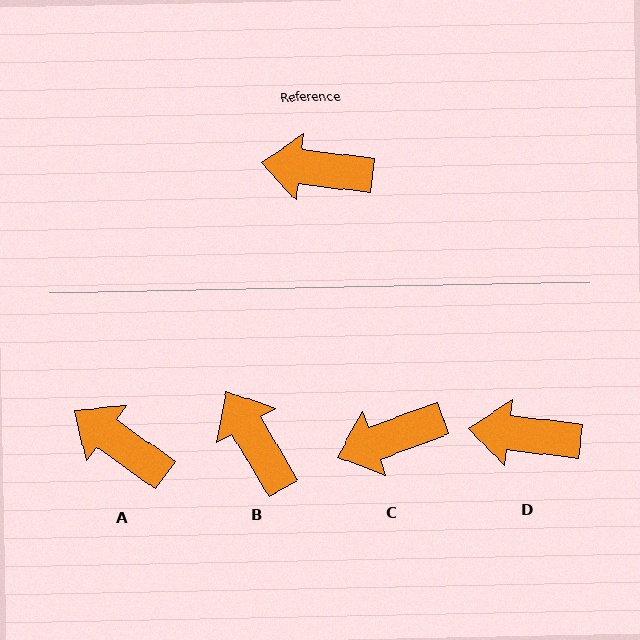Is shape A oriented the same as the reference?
No, it is off by about 29 degrees.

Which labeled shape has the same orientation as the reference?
D.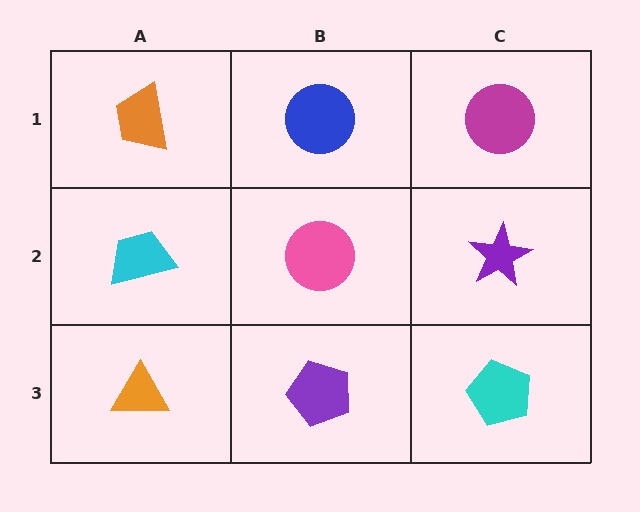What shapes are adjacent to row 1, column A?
A cyan trapezoid (row 2, column A), a blue circle (row 1, column B).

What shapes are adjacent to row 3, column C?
A purple star (row 2, column C), a purple pentagon (row 3, column B).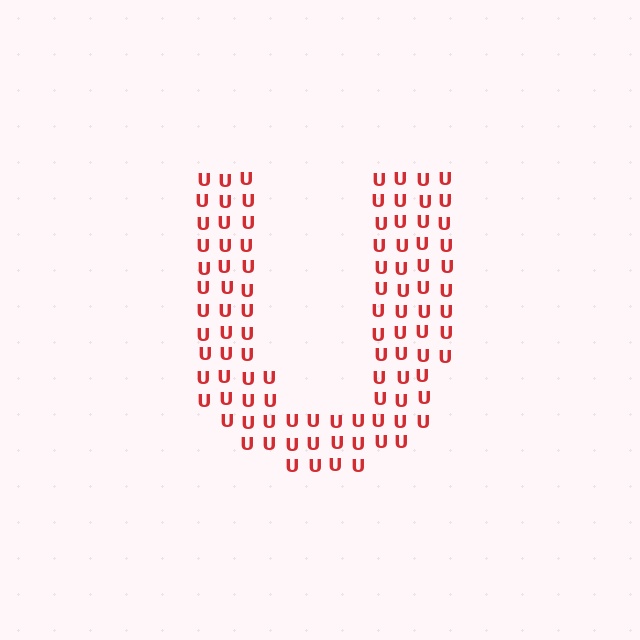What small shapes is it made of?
It is made of small letter U's.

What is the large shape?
The large shape is the letter U.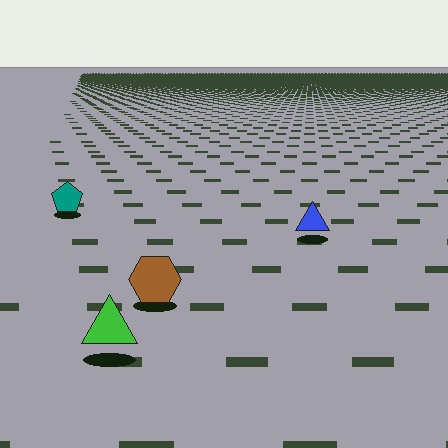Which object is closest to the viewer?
The green triangle is closest. The texture marks near it are larger and more spread out.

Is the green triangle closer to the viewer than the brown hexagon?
Yes. The green triangle is closer — you can tell from the texture gradient: the ground texture is coarser near it.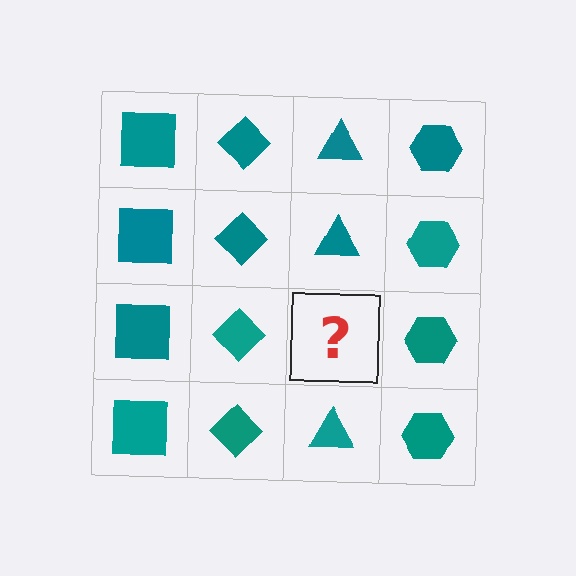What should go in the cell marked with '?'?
The missing cell should contain a teal triangle.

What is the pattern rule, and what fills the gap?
The rule is that each column has a consistent shape. The gap should be filled with a teal triangle.